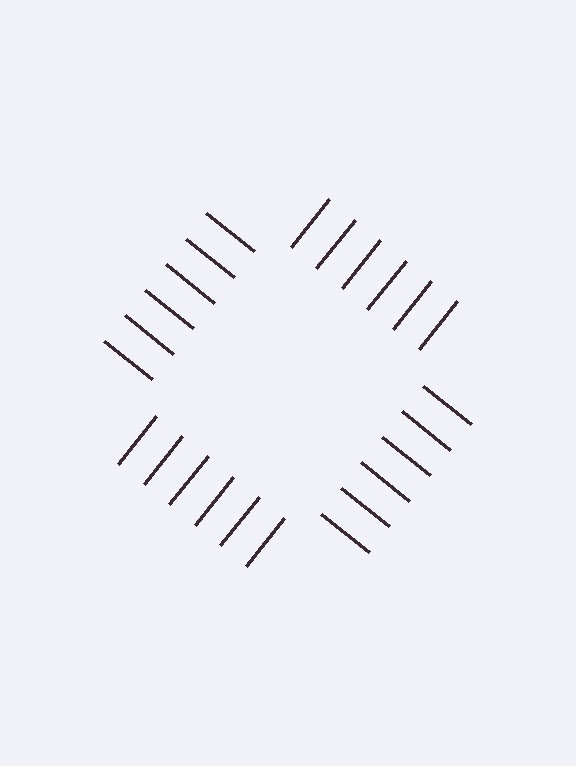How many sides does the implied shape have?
4 sides — the line-ends trace a square.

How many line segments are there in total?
24 — 6 along each of the 4 edges.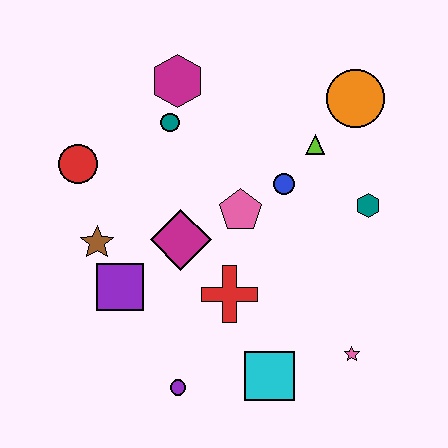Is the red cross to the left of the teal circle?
No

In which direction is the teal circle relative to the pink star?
The teal circle is above the pink star.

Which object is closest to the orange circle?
The lime triangle is closest to the orange circle.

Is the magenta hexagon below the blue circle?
No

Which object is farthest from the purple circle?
The orange circle is farthest from the purple circle.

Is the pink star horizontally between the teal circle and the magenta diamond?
No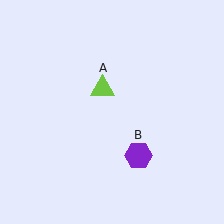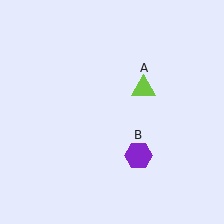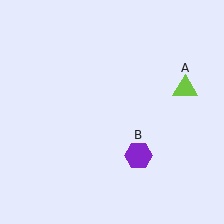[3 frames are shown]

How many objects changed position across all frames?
1 object changed position: lime triangle (object A).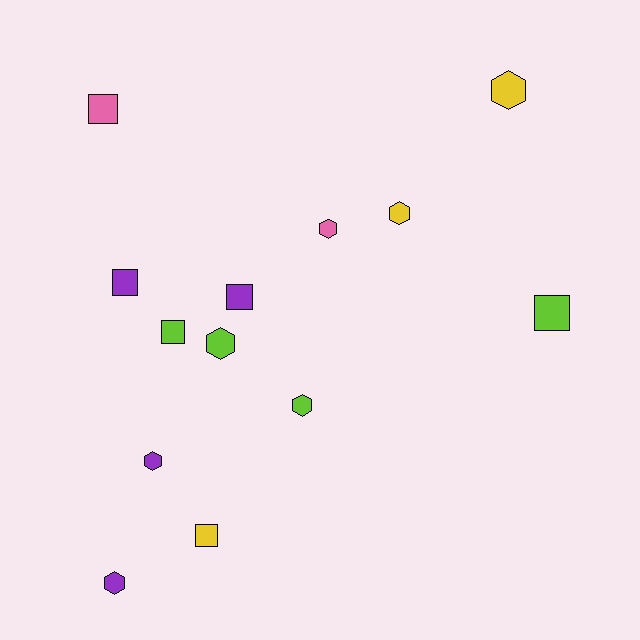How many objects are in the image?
There are 13 objects.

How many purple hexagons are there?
There are 2 purple hexagons.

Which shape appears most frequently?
Hexagon, with 7 objects.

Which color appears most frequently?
Purple, with 4 objects.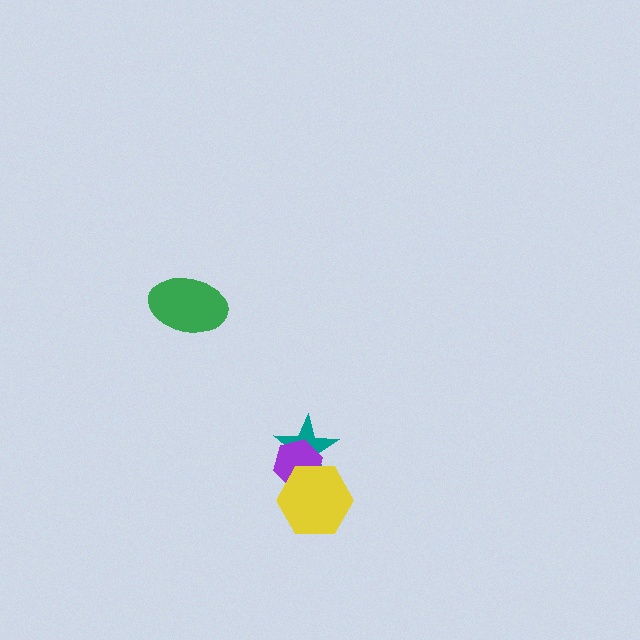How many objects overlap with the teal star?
2 objects overlap with the teal star.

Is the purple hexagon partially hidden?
Yes, it is partially covered by another shape.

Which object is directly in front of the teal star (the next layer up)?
The purple hexagon is directly in front of the teal star.